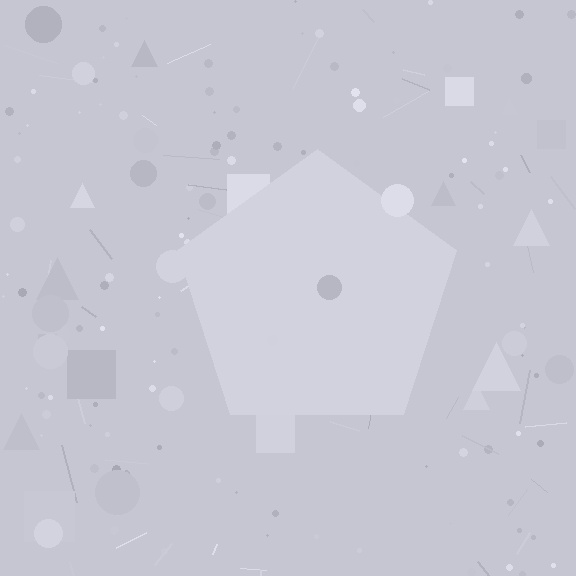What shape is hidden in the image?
A pentagon is hidden in the image.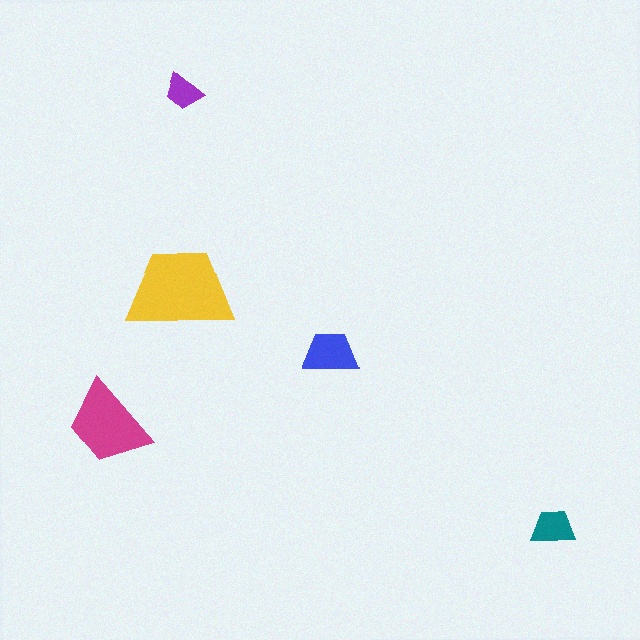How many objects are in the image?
There are 5 objects in the image.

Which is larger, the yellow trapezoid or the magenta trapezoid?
The yellow one.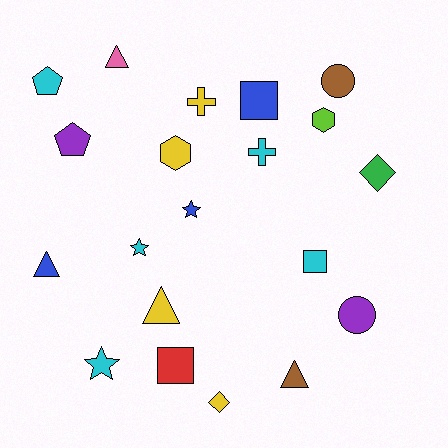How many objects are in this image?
There are 20 objects.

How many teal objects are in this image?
There are no teal objects.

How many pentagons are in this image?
There are 2 pentagons.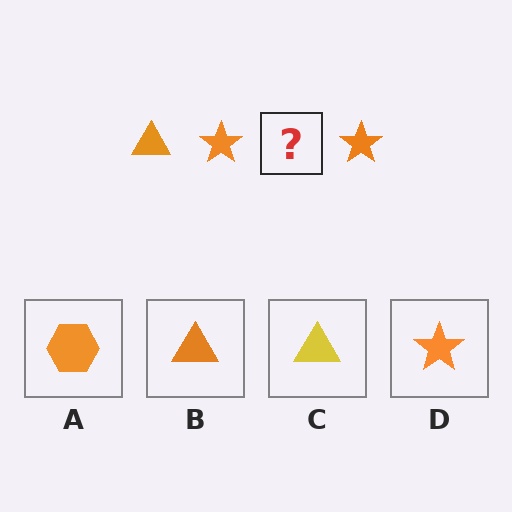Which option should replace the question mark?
Option B.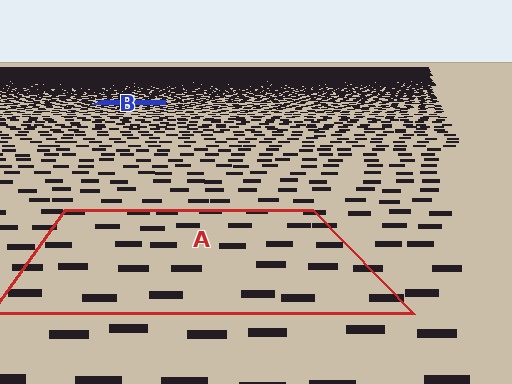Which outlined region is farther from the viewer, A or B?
Region B is farther from the viewer — the texture elements inside it appear smaller and more densely packed.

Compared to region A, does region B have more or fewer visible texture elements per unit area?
Region B has more texture elements per unit area — they are packed more densely because it is farther away.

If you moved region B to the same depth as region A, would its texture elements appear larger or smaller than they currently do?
They would appear larger. At a closer depth, the same texture elements are projected at a bigger on-screen size.